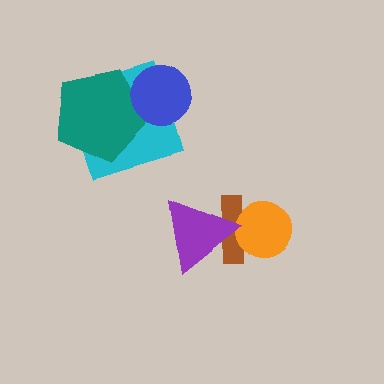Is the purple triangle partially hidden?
No, no other shape covers it.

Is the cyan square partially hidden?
Yes, it is partially covered by another shape.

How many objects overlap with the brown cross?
2 objects overlap with the brown cross.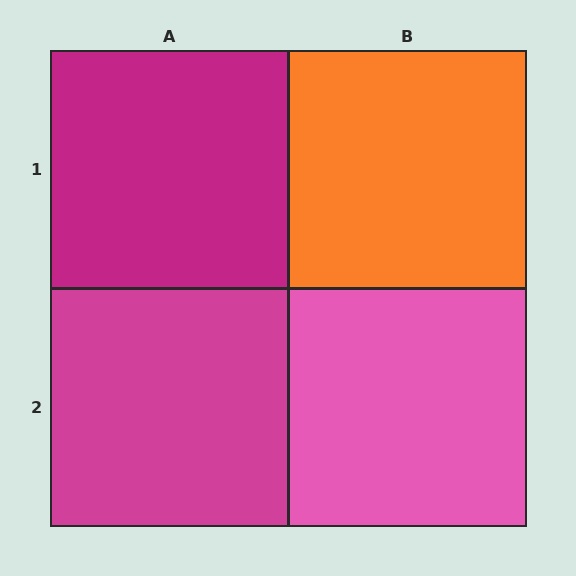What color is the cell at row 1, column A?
Magenta.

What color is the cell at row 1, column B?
Orange.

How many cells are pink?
1 cell is pink.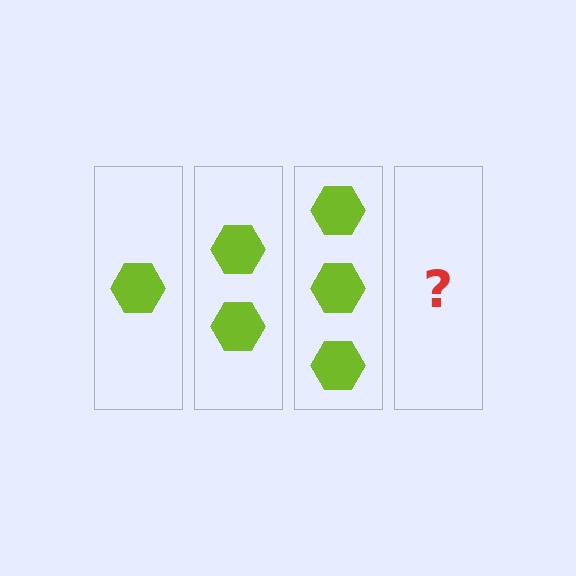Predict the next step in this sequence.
The next step is 4 hexagons.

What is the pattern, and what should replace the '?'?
The pattern is that each step adds one more hexagon. The '?' should be 4 hexagons.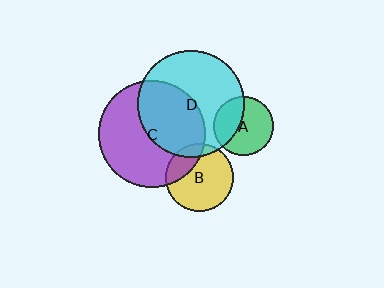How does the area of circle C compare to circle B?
Approximately 2.5 times.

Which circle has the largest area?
Circle D (cyan).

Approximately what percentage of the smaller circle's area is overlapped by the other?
Approximately 45%.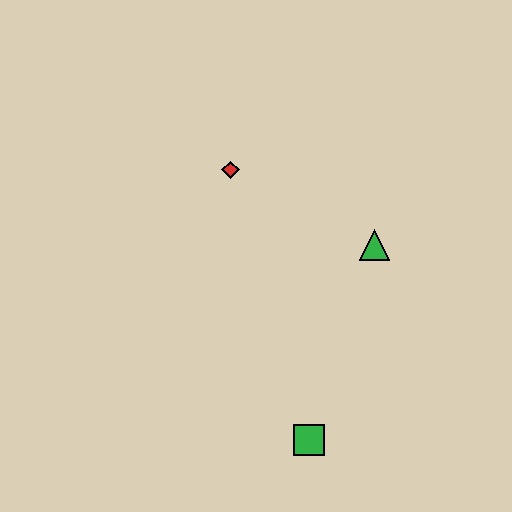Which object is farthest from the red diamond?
The green square is farthest from the red diamond.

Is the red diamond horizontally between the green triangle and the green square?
No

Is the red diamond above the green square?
Yes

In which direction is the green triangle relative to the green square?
The green triangle is above the green square.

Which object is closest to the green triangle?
The red diamond is closest to the green triangle.